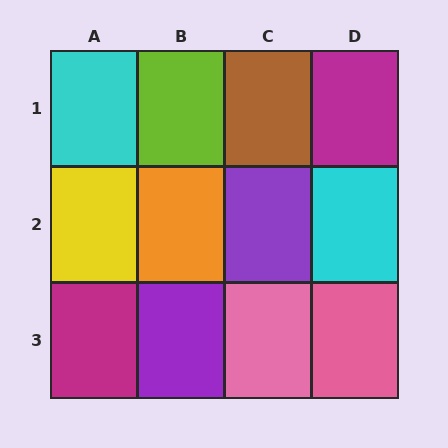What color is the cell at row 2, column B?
Orange.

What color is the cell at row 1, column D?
Magenta.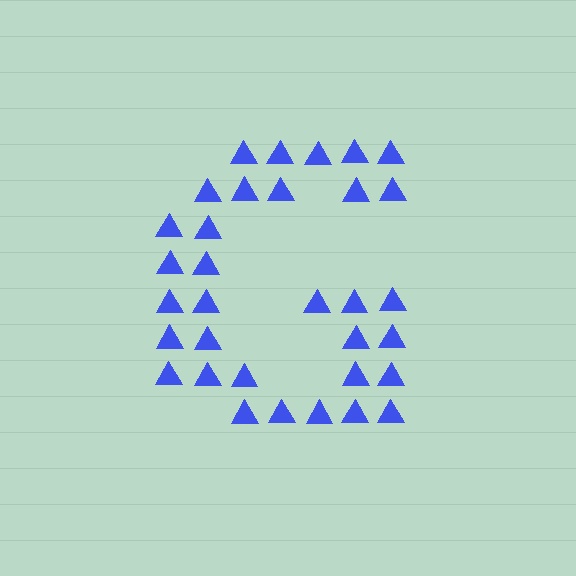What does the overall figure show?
The overall figure shows the letter G.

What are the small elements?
The small elements are triangles.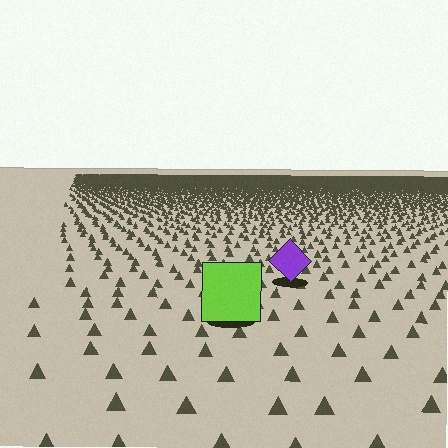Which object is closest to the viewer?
The lime square is closest. The texture marks near it are larger and more spread out.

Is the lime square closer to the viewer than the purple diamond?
Yes. The lime square is closer — you can tell from the texture gradient: the ground texture is coarser near it.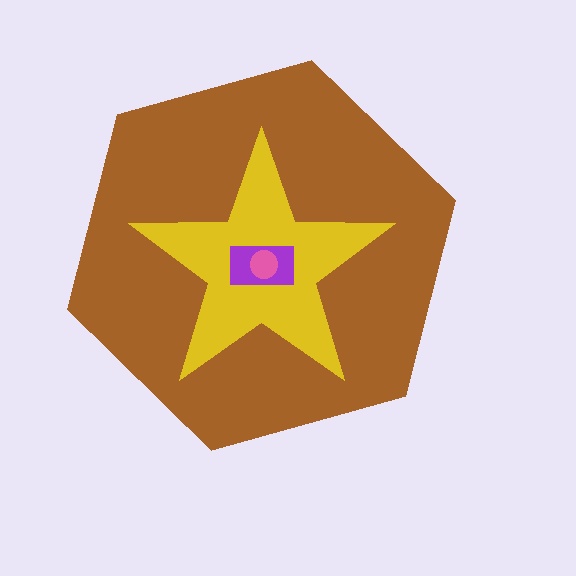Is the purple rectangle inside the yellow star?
Yes.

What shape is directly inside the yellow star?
The purple rectangle.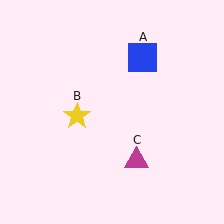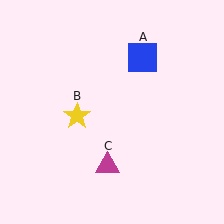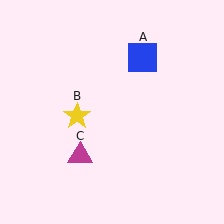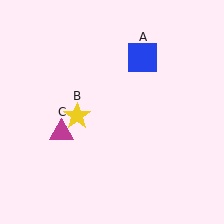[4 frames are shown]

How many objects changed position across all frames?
1 object changed position: magenta triangle (object C).